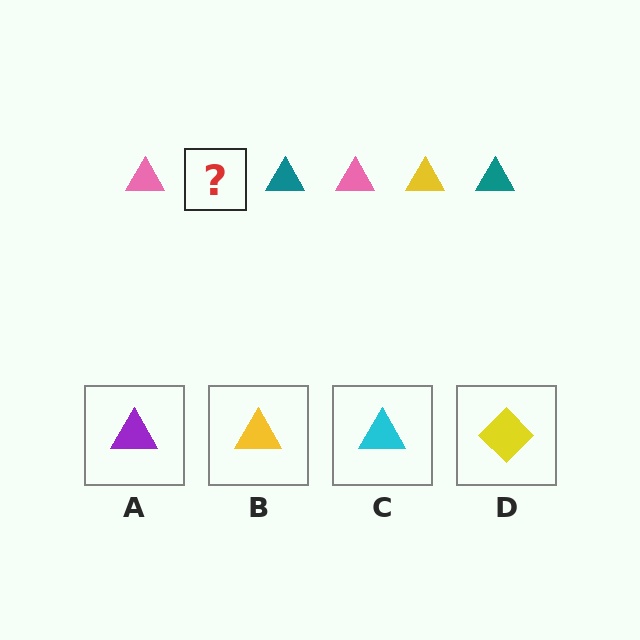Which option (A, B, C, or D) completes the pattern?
B.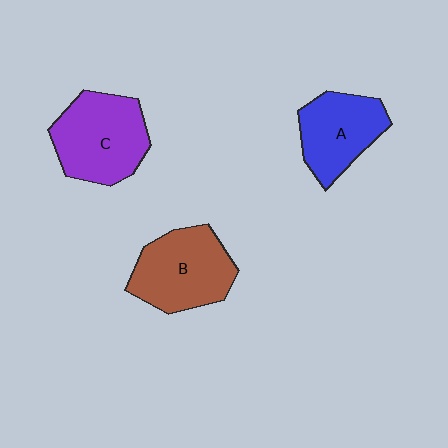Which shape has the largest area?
Shape C (purple).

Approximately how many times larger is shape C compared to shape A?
Approximately 1.2 times.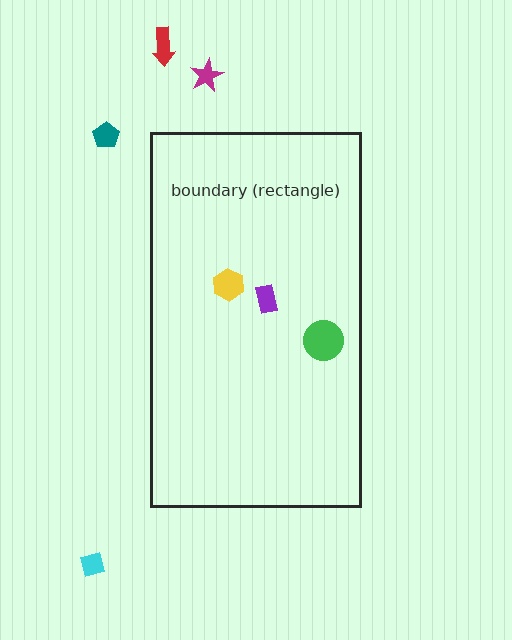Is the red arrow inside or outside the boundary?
Outside.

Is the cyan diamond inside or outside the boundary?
Outside.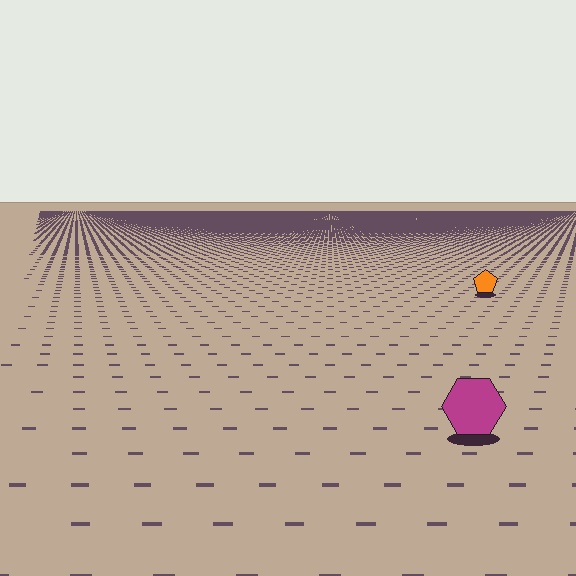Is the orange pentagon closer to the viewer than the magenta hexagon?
No. The magenta hexagon is closer — you can tell from the texture gradient: the ground texture is coarser near it.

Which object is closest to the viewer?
The magenta hexagon is closest. The texture marks near it are larger and more spread out.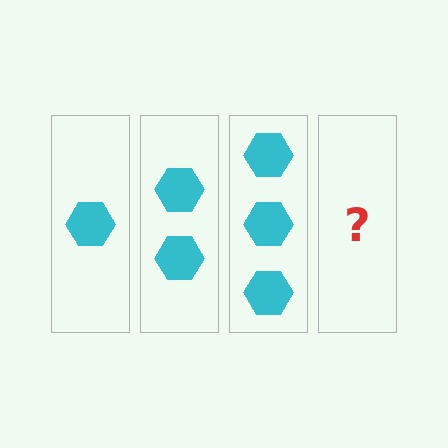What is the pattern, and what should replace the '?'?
The pattern is that each step adds one more hexagon. The '?' should be 4 hexagons.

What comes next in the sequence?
The next element should be 4 hexagons.